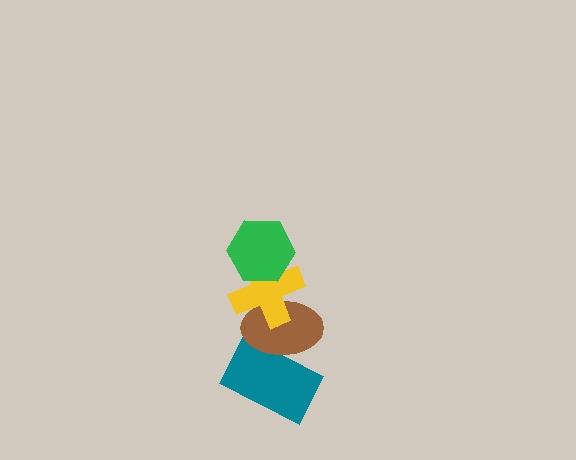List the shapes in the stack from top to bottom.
From top to bottom: the green hexagon, the yellow cross, the brown ellipse, the teal rectangle.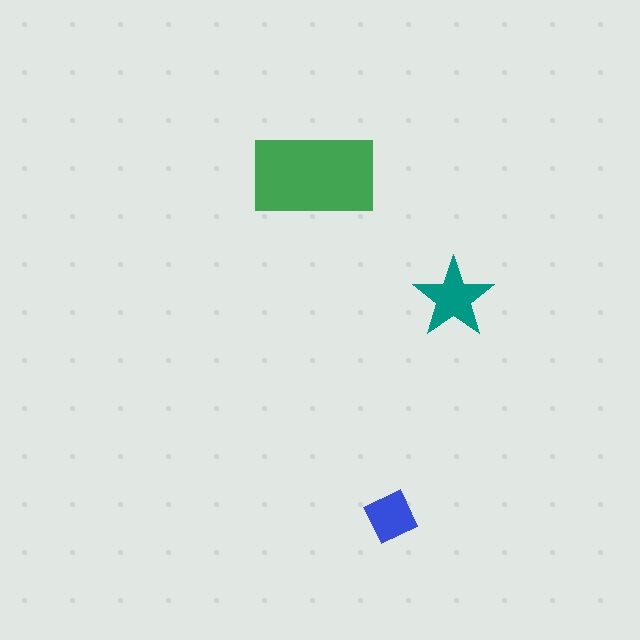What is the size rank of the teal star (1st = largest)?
2nd.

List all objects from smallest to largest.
The blue diamond, the teal star, the green rectangle.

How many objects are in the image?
There are 3 objects in the image.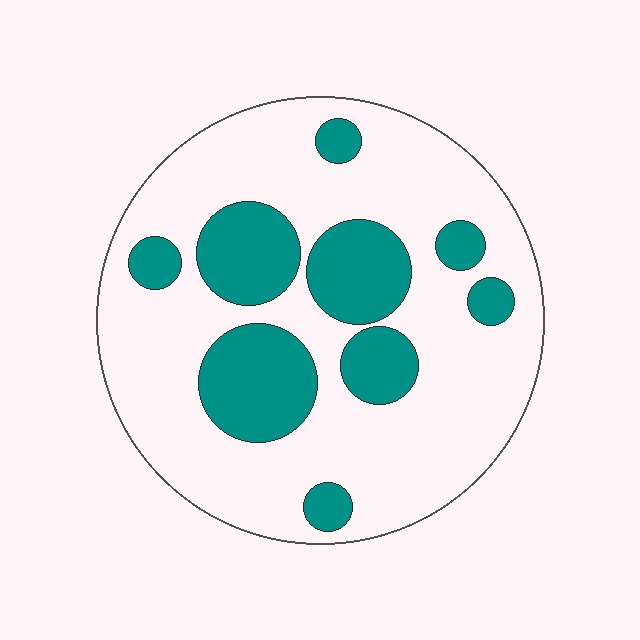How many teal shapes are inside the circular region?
9.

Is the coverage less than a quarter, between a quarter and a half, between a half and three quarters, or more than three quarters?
Between a quarter and a half.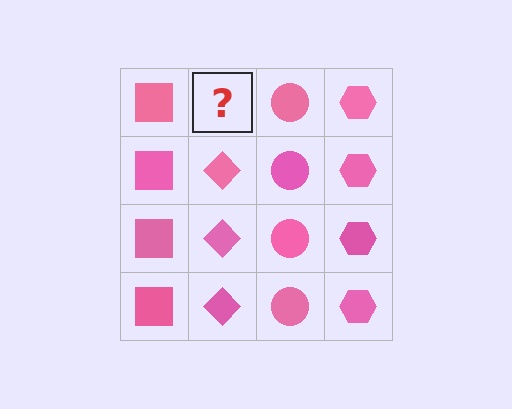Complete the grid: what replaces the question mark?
The question mark should be replaced with a pink diamond.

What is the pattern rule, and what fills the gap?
The rule is that each column has a consistent shape. The gap should be filled with a pink diamond.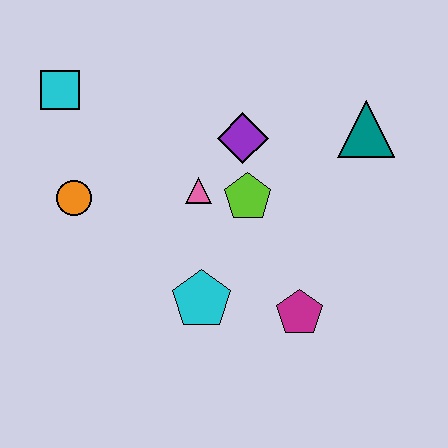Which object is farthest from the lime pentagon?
The cyan square is farthest from the lime pentagon.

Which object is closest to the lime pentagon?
The pink triangle is closest to the lime pentagon.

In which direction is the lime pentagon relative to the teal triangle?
The lime pentagon is to the left of the teal triangle.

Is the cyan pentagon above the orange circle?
No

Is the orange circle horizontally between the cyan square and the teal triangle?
Yes